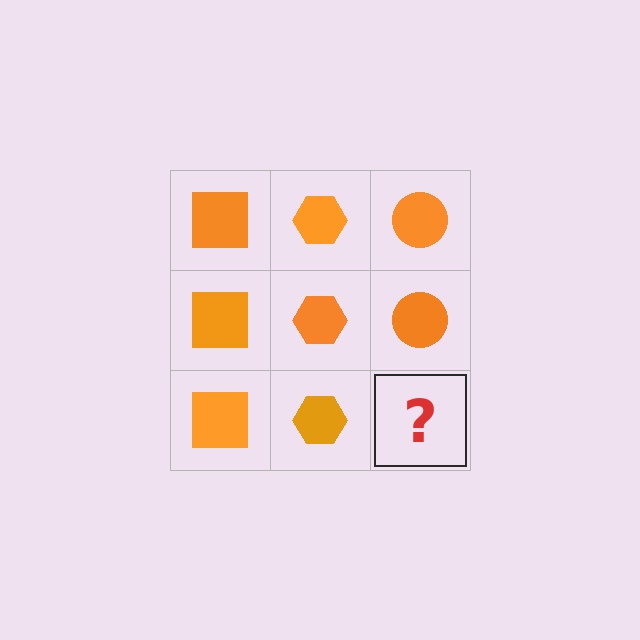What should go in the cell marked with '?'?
The missing cell should contain an orange circle.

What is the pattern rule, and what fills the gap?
The rule is that each column has a consistent shape. The gap should be filled with an orange circle.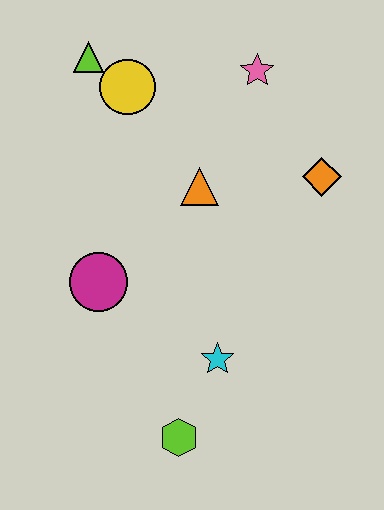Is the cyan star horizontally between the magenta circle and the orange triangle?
No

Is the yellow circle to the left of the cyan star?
Yes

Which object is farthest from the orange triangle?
The lime hexagon is farthest from the orange triangle.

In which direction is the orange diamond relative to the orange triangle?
The orange diamond is to the right of the orange triangle.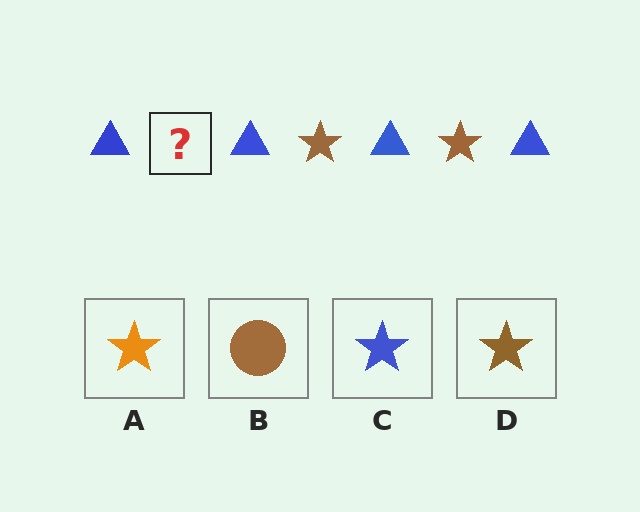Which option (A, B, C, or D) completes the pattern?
D.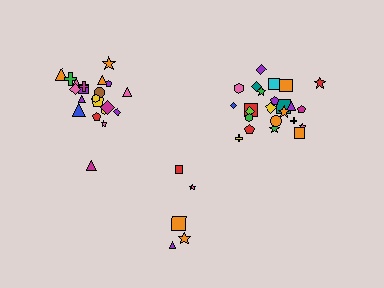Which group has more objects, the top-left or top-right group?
The top-right group.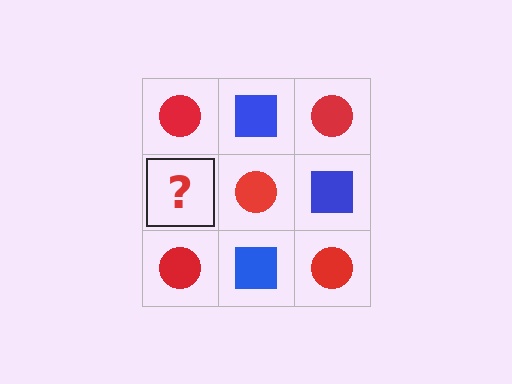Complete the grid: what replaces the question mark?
The question mark should be replaced with a blue square.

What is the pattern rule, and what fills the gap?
The rule is that it alternates red circle and blue square in a checkerboard pattern. The gap should be filled with a blue square.